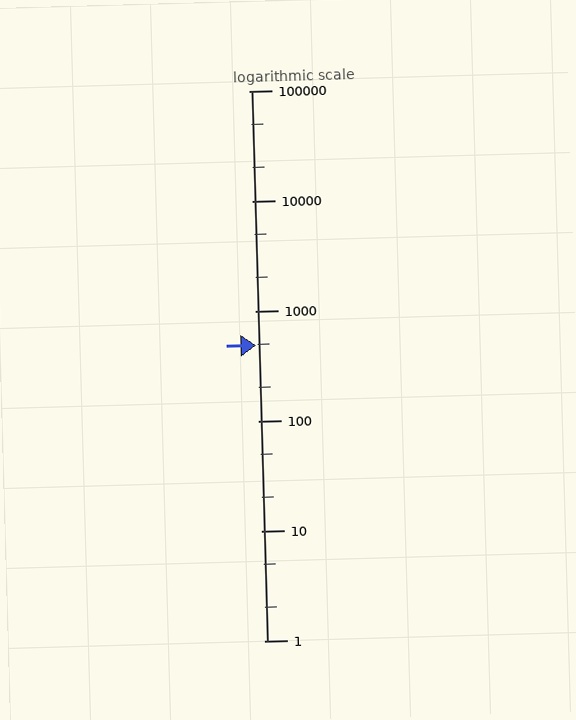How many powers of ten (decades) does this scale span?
The scale spans 5 decades, from 1 to 100000.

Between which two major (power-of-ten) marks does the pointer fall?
The pointer is between 100 and 1000.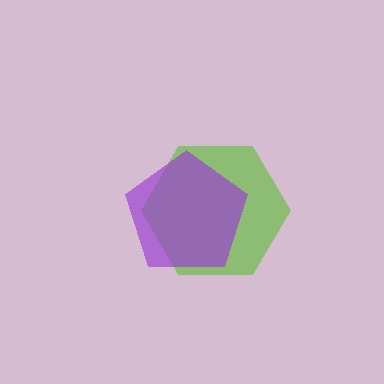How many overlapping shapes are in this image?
There are 2 overlapping shapes in the image.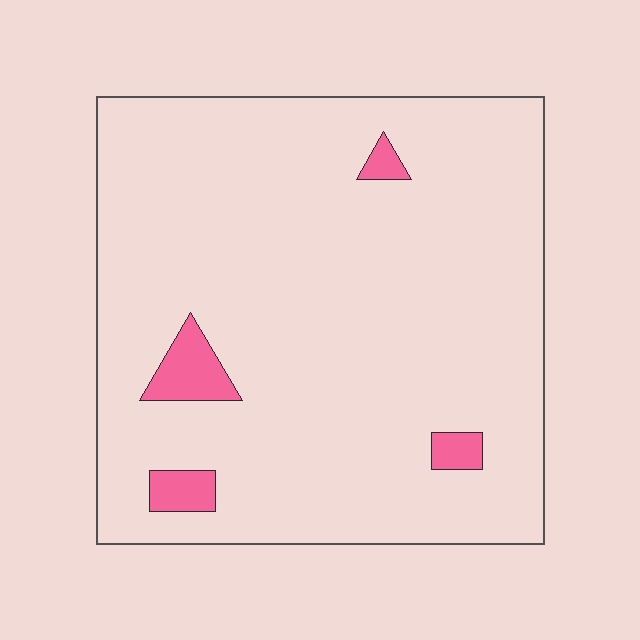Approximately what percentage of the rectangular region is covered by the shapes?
Approximately 5%.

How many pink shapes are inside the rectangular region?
4.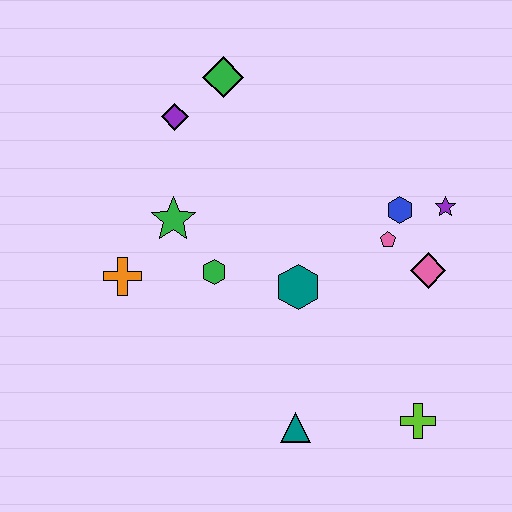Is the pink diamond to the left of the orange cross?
No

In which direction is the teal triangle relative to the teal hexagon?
The teal triangle is below the teal hexagon.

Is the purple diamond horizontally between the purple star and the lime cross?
No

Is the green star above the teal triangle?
Yes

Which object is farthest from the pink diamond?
The orange cross is farthest from the pink diamond.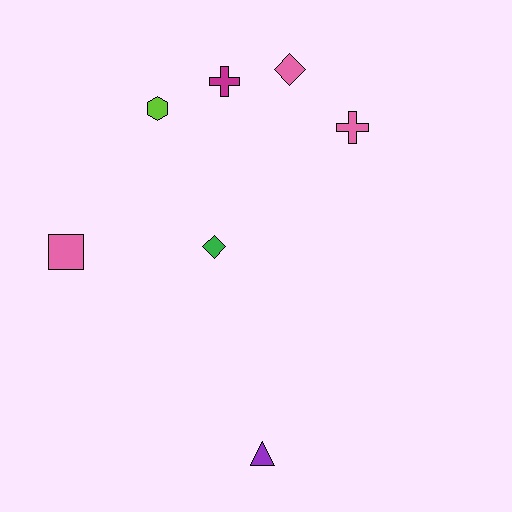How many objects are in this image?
There are 7 objects.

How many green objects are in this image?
There is 1 green object.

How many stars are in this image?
There are no stars.